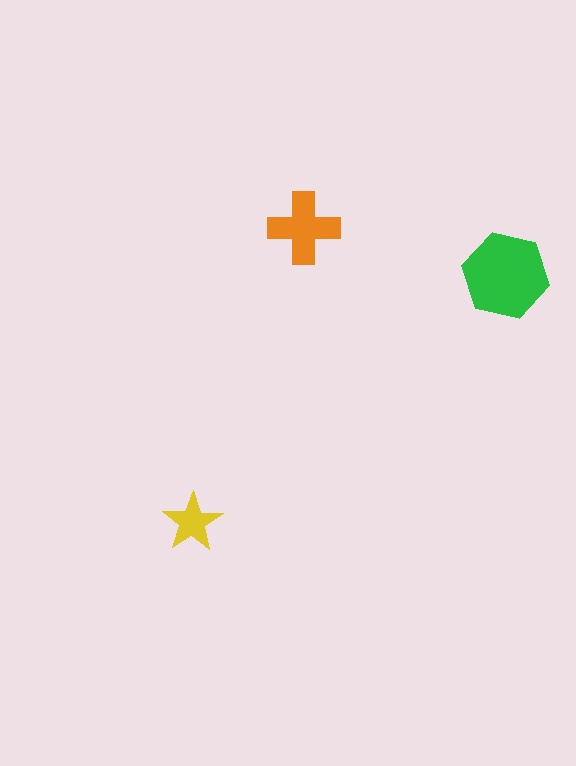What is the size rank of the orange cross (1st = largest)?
2nd.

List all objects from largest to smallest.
The green hexagon, the orange cross, the yellow star.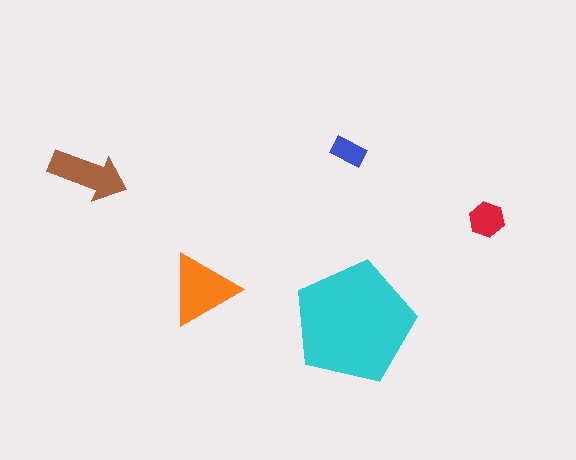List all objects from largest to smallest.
The cyan pentagon, the orange triangle, the brown arrow, the red hexagon, the blue rectangle.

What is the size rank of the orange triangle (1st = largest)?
2nd.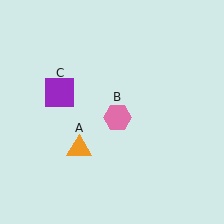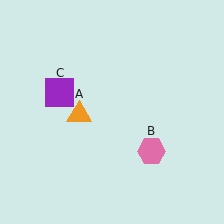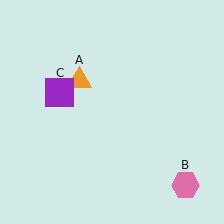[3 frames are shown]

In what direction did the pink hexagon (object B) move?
The pink hexagon (object B) moved down and to the right.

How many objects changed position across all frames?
2 objects changed position: orange triangle (object A), pink hexagon (object B).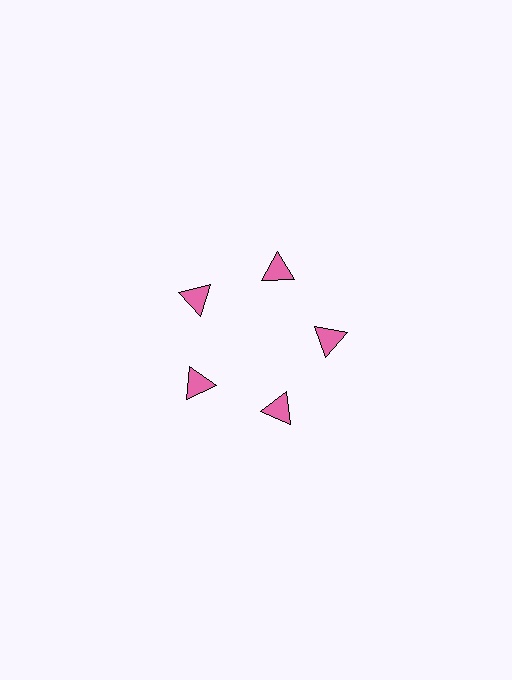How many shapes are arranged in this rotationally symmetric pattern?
There are 5 shapes, arranged in 5 groups of 1.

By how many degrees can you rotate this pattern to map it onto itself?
The pattern maps onto itself every 72 degrees of rotation.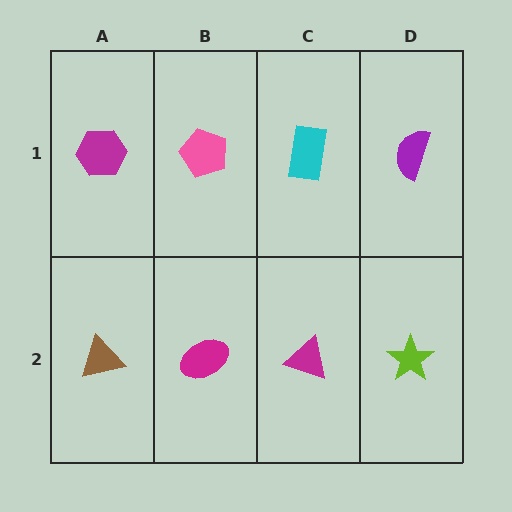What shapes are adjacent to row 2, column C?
A cyan rectangle (row 1, column C), a magenta ellipse (row 2, column B), a lime star (row 2, column D).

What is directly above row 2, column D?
A purple semicircle.